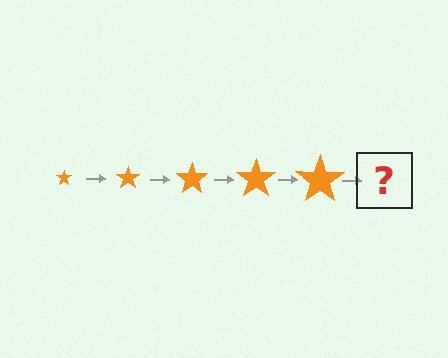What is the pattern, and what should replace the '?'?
The pattern is that the star gets progressively larger each step. The '?' should be an orange star, larger than the previous one.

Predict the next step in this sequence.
The next step is an orange star, larger than the previous one.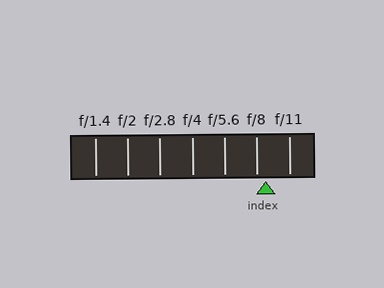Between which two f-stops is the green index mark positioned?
The index mark is between f/8 and f/11.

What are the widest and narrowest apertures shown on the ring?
The widest aperture shown is f/1.4 and the narrowest is f/11.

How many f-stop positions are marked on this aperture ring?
There are 7 f-stop positions marked.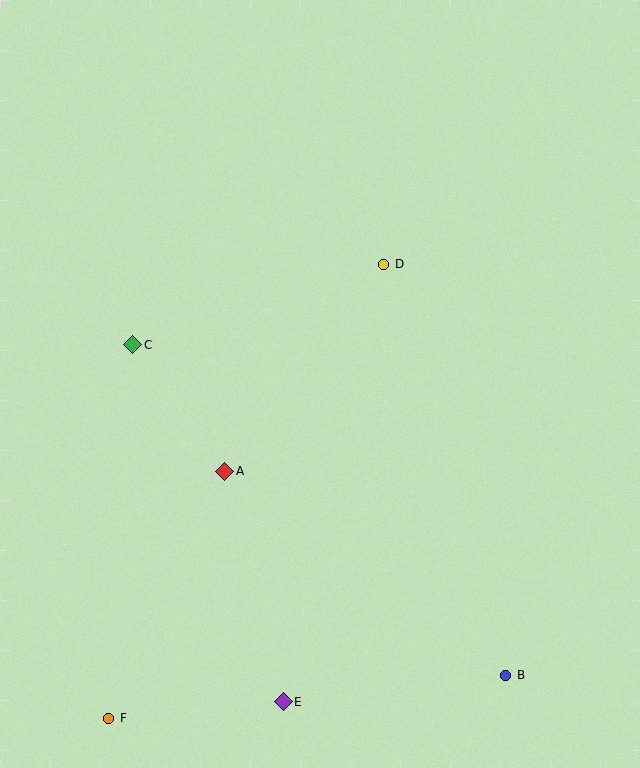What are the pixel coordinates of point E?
Point E is at (283, 702).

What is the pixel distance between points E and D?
The distance between E and D is 449 pixels.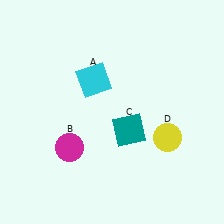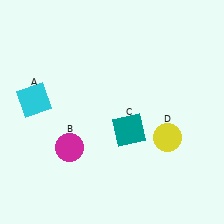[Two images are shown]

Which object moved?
The cyan square (A) moved left.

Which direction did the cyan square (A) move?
The cyan square (A) moved left.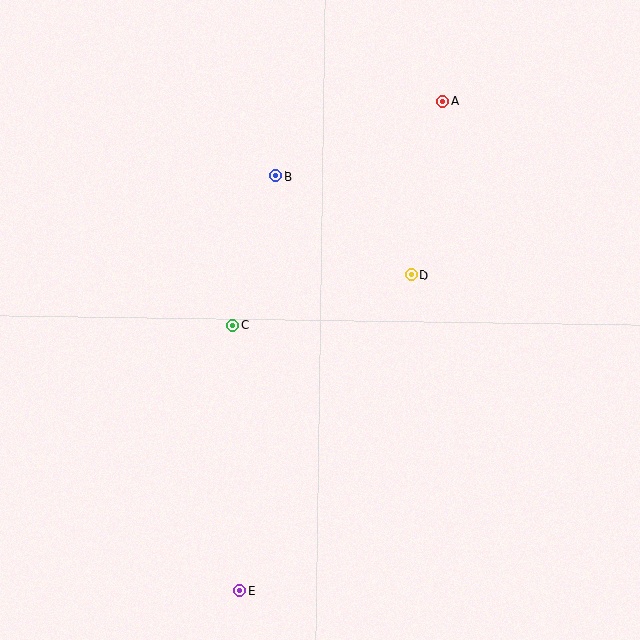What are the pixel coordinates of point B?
Point B is at (276, 176).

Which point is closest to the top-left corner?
Point B is closest to the top-left corner.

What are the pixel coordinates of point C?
Point C is at (233, 325).